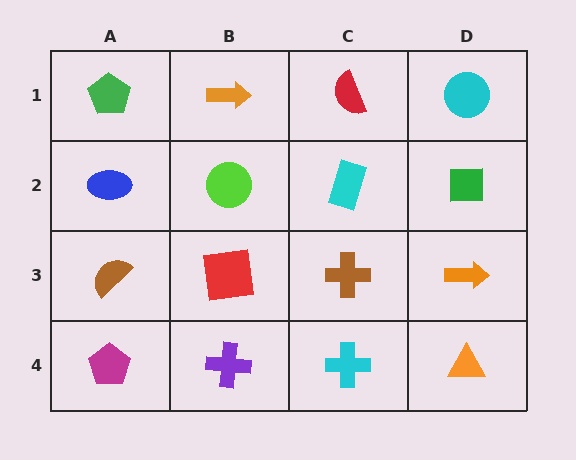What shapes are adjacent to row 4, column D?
An orange arrow (row 3, column D), a cyan cross (row 4, column C).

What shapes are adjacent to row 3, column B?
A lime circle (row 2, column B), a purple cross (row 4, column B), a brown semicircle (row 3, column A), a brown cross (row 3, column C).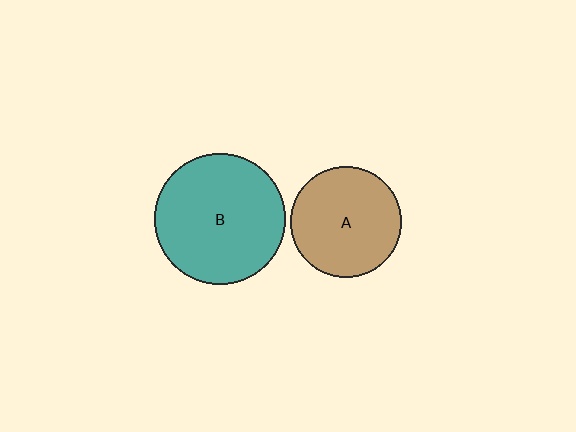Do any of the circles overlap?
No, none of the circles overlap.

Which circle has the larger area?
Circle B (teal).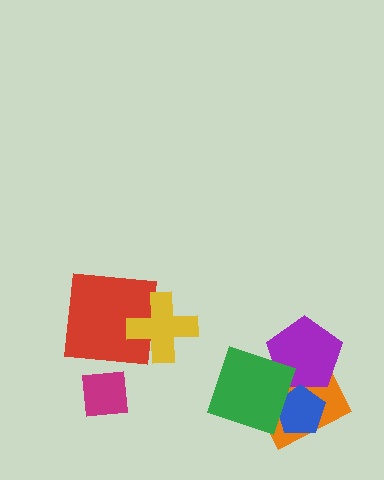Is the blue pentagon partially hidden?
Yes, it is partially covered by another shape.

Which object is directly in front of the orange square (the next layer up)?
The purple pentagon is directly in front of the orange square.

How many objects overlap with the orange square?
3 objects overlap with the orange square.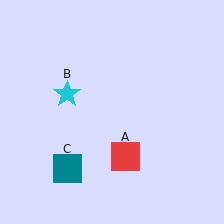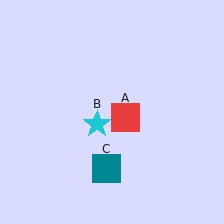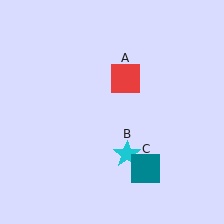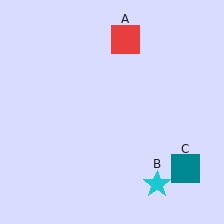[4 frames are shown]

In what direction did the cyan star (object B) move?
The cyan star (object B) moved down and to the right.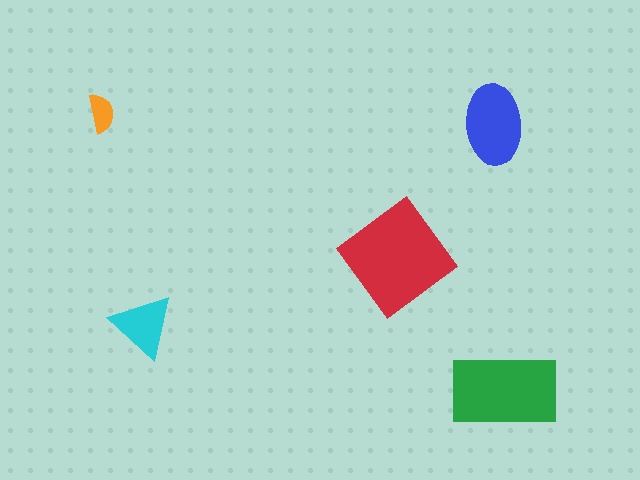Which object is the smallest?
The orange semicircle.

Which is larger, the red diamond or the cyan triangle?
The red diamond.